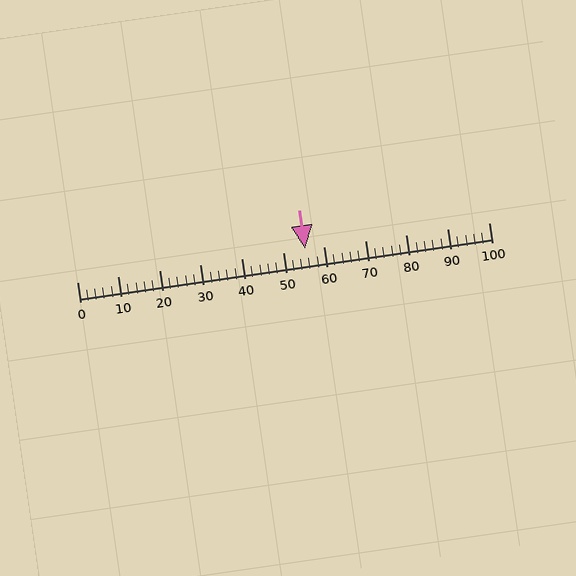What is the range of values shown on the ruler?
The ruler shows values from 0 to 100.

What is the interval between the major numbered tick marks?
The major tick marks are spaced 10 units apart.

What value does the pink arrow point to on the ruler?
The pink arrow points to approximately 55.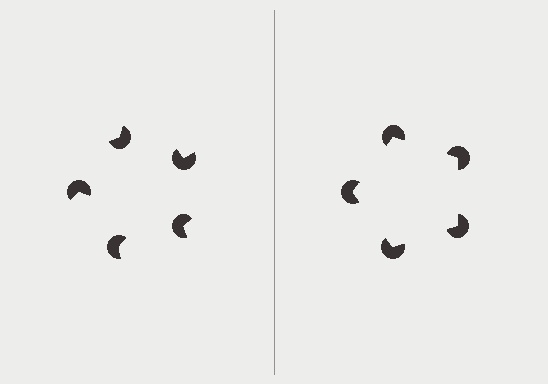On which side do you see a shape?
An illusory pentagon appears on the right side. On the left side the wedge cuts are rotated, so no coherent shape forms.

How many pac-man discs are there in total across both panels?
10 — 5 on each side.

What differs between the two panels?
The pac-man discs are positioned identically on both sides; only the wedge orientations differ. On the right they align to a pentagon; on the left they are misaligned.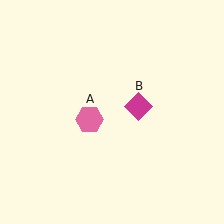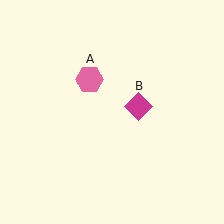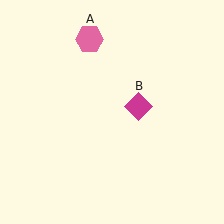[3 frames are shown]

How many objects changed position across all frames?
1 object changed position: pink hexagon (object A).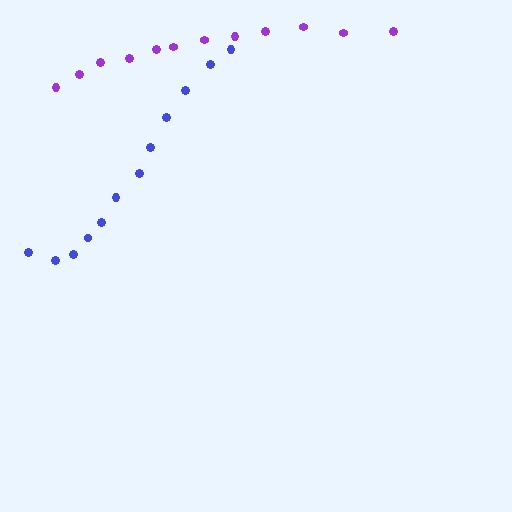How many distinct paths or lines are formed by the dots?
There are 2 distinct paths.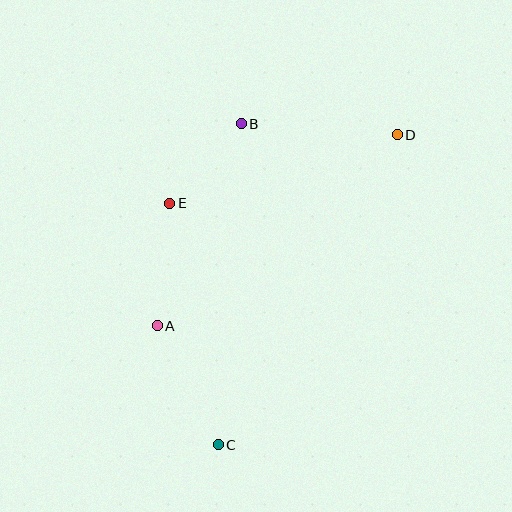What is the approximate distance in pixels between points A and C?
The distance between A and C is approximately 133 pixels.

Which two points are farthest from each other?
Points C and D are farthest from each other.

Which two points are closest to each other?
Points B and E are closest to each other.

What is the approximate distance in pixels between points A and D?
The distance between A and D is approximately 307 pixels.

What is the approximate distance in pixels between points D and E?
The distance between D and E is approximately 238 pixels.